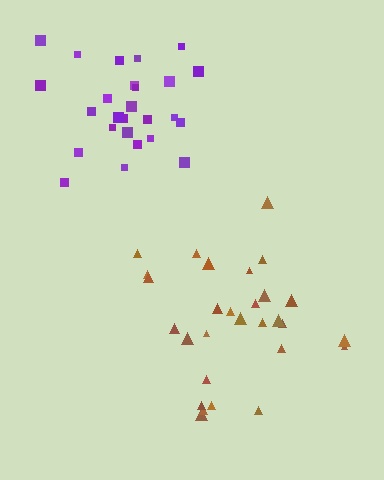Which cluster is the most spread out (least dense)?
Brown.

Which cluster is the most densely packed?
Purple.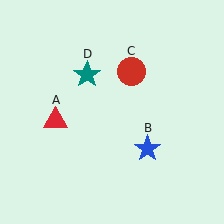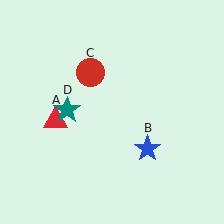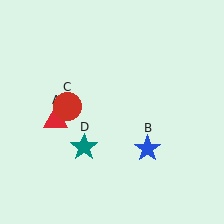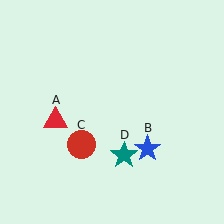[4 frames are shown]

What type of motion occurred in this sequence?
The red circle (object C), teal star (object D) rotated counterclockwise around the center of the scene.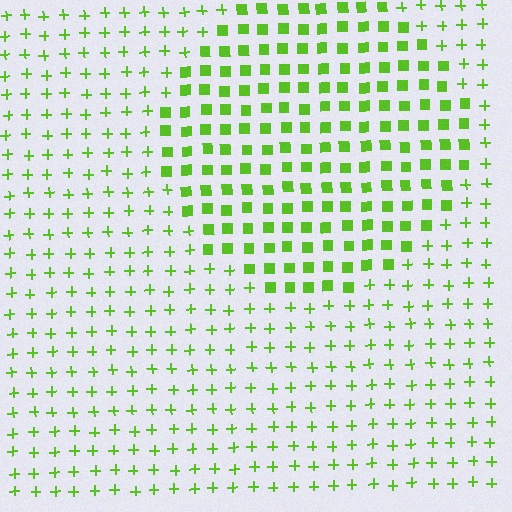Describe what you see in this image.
The image is filled with small lime elements arranged in a uniform grid. A circle-shaped region contains squares, while the surrounding area contains plus signs. The boundary is defined purely by the change in element shape.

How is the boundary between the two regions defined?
The boundary is defined by a change in element shape: squares inside vs. plus signs outside. All elements share the same color and spacing.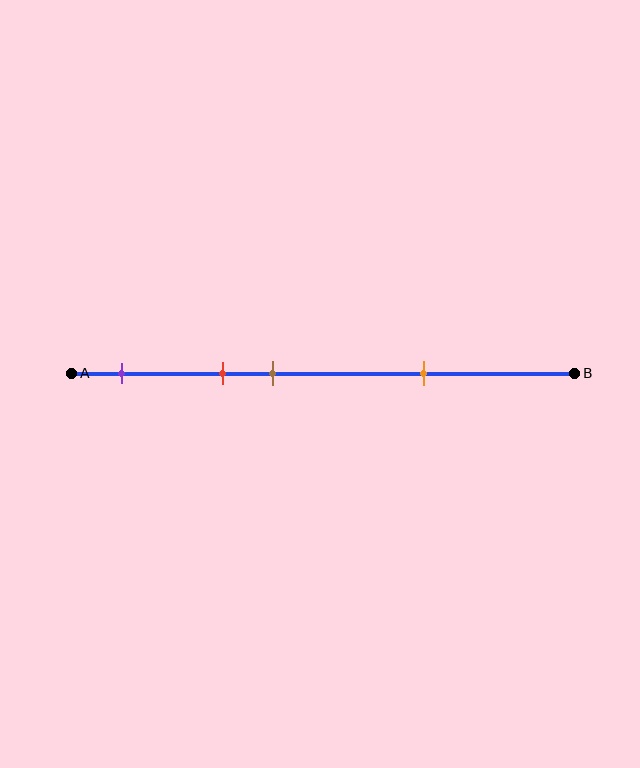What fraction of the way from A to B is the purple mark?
The purple mark is approximately 10% (0.1) of the way from A to B.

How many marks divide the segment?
There are 4 marks dividing the segment.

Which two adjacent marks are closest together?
The red and brown marks are the closest adjacent pair.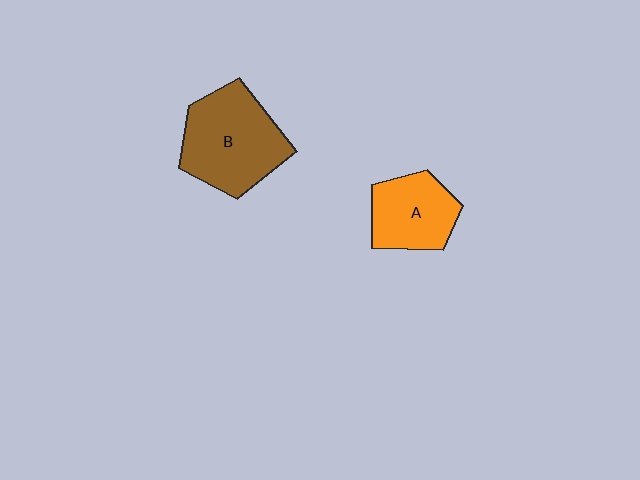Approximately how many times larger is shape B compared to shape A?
Approximately 1.5 times.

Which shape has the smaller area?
Shape A (orange).